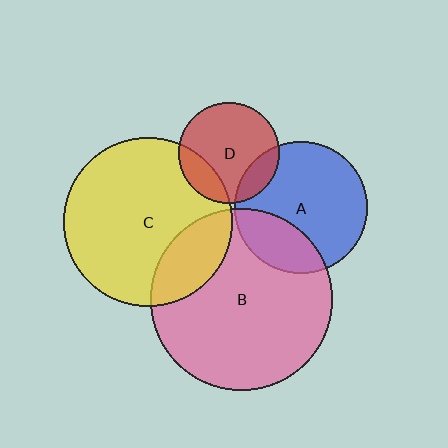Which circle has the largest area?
Circle B (pink).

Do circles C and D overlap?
Yes.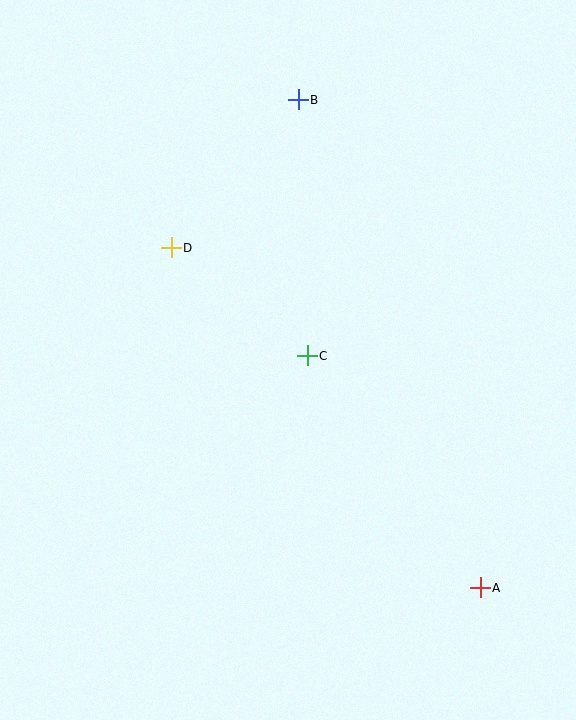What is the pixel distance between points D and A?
The distance between D and A is 459 pixels.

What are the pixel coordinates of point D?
Point D is at (171, 248).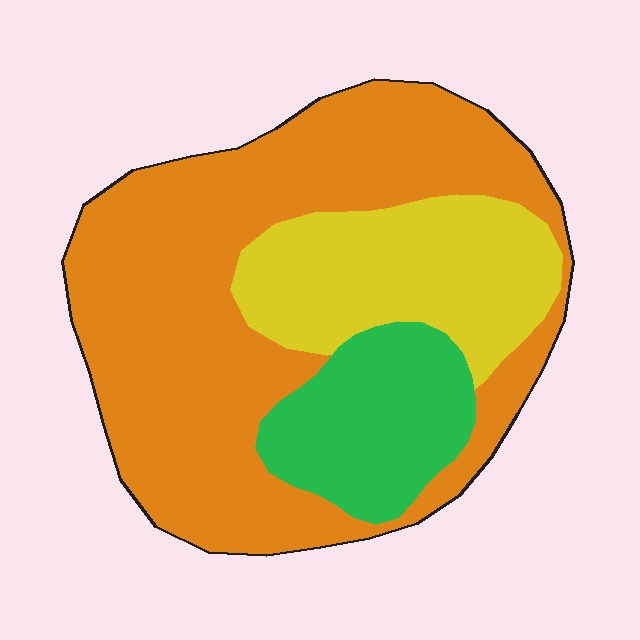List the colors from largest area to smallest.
From largest to smallest: orange, yellow, green.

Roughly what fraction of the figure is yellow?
Yellow covers 23% of the figure.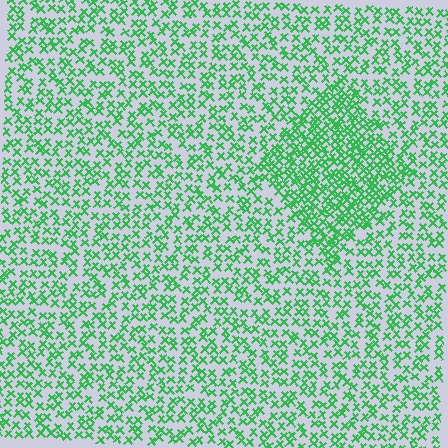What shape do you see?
I see a diamond.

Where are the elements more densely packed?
The elements are more densely packed inside the diamond boundary.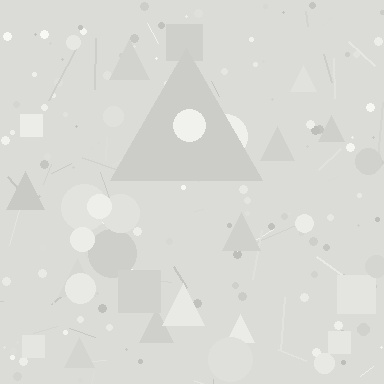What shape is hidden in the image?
A triangle is hidden in the image.